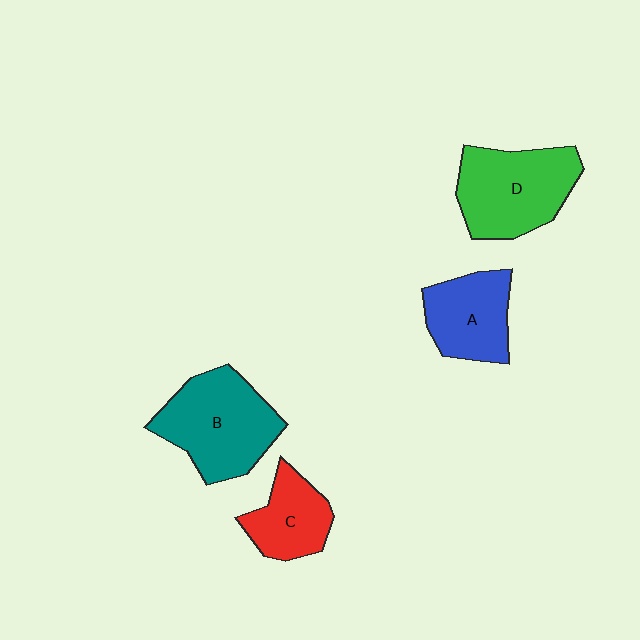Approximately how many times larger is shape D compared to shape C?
Approximately 1.6 times.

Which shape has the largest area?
Shape B (teal).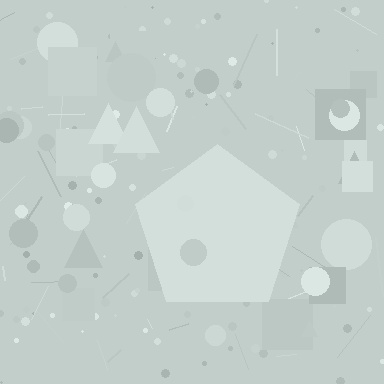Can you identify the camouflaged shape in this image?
The camouflaged shape is a pentagon.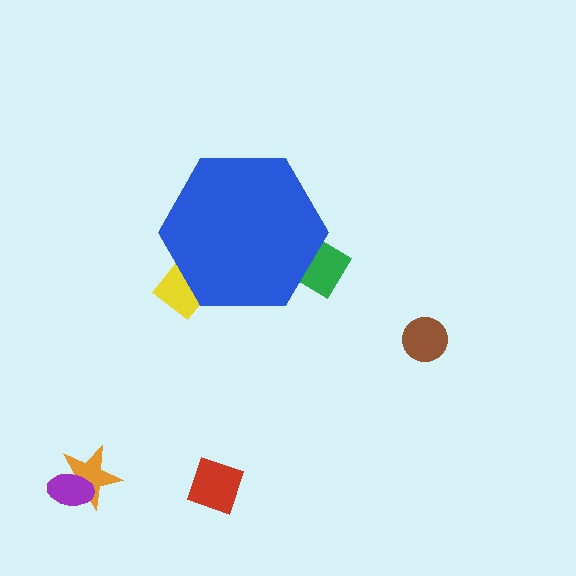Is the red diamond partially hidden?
No, the red diamond is fully visible.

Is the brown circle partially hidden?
No, the brown circle is fully visible.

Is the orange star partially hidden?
No, the orange star is fully visible.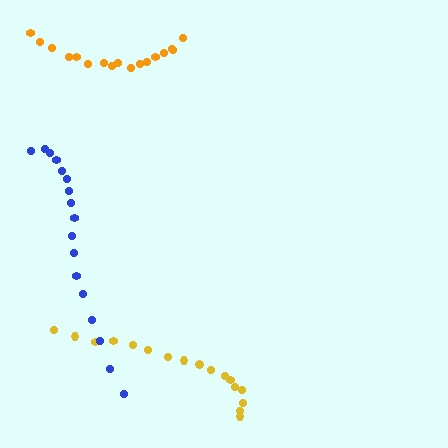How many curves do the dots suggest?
There are 3 distinct paths.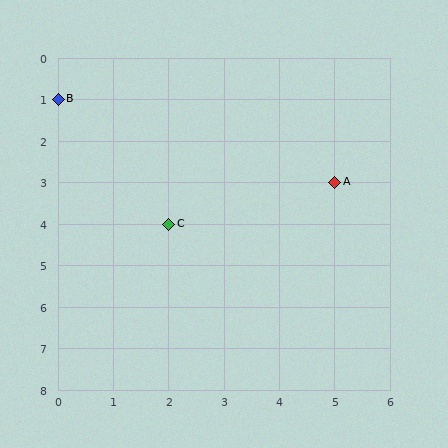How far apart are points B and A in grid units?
Points B and A are 5 columns and 2 rows apart (about 5.4 grid units diagonally).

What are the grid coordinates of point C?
Point C is at grid coordinates (2, 4).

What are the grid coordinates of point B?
Point B is at grid coordinates (0, 1).